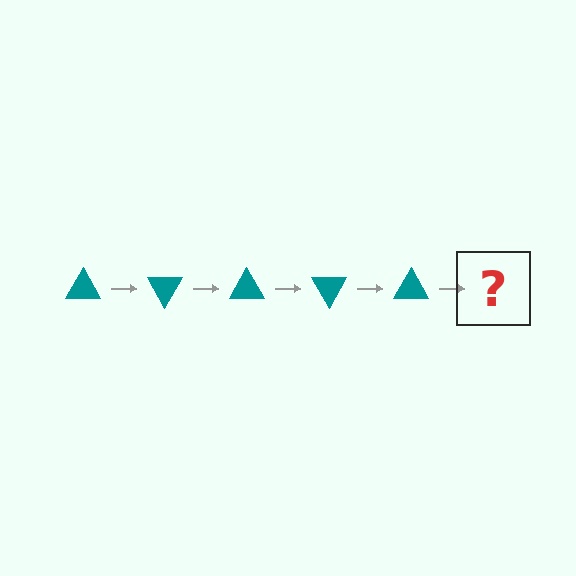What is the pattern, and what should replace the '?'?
The pattern is that the triangle rotates 60 degrees each step. The '?' should be a teal triangle rotated 300 degrees.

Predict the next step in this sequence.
The next step is a teal triangle rotated 300 degrees.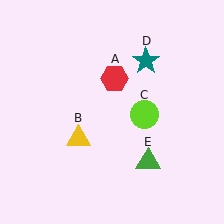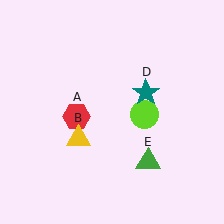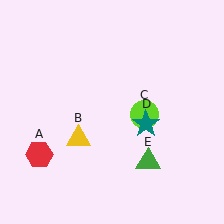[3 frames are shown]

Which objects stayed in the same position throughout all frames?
Yellow triangle (object B) and lime circle (object C) and green triangle (object E) remained stationary.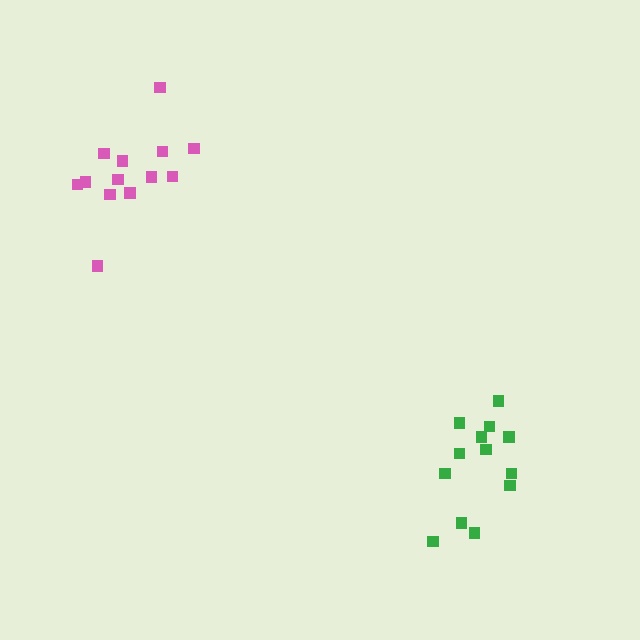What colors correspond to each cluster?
The clusters are colored: green, pink.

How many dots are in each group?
Group 1: 13 dots, Group 2: 13 dots (26 total).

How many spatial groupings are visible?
There are 2 spatial groupings.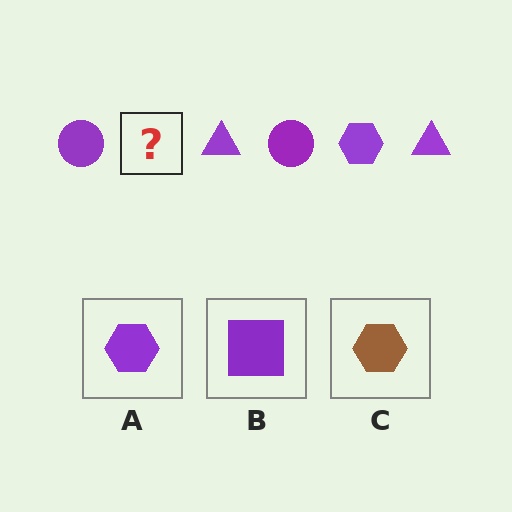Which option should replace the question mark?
Option A.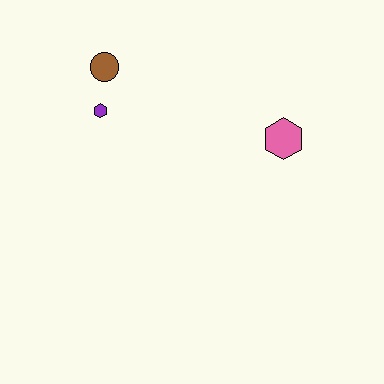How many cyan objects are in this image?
There are no cyan objects.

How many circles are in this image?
There is 1 circle.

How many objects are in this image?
There are 3 objects.